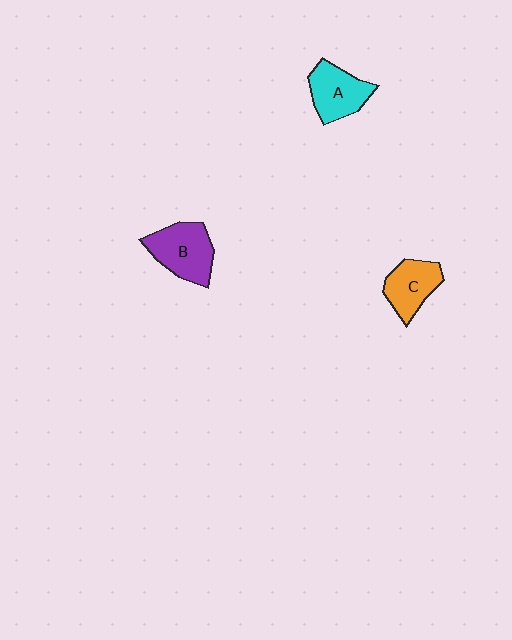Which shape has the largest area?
Shape B (purple).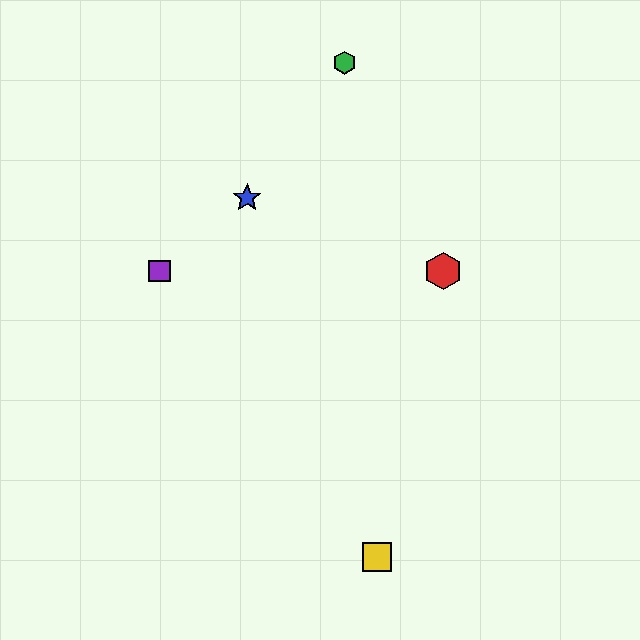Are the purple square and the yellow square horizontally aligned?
No, the purple square is at y≈271 and the yellow square is at y≈557.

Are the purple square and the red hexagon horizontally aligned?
Yes, both are at y≈271.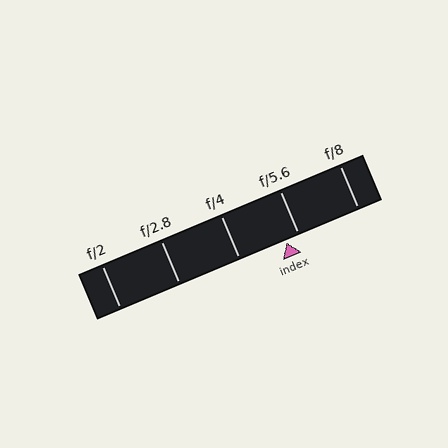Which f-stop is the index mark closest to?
The index mark is closest to f/5.6.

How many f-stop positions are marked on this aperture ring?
There are 5 f-stop positions marked.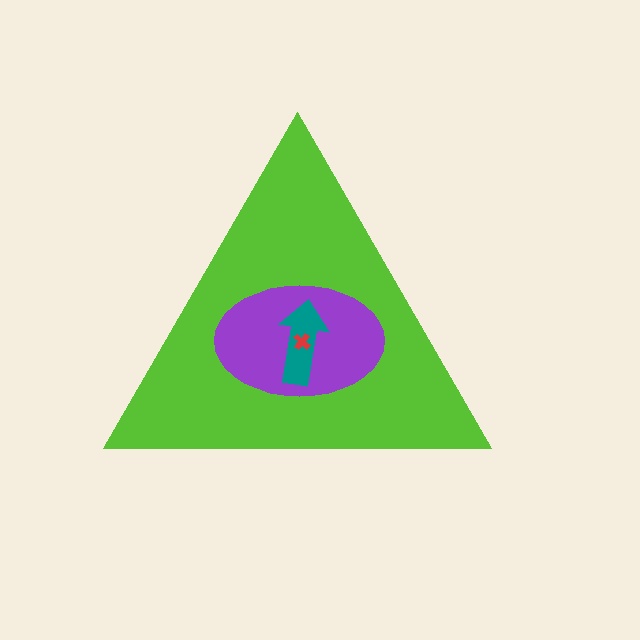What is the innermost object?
The red cross.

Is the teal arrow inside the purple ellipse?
Yes.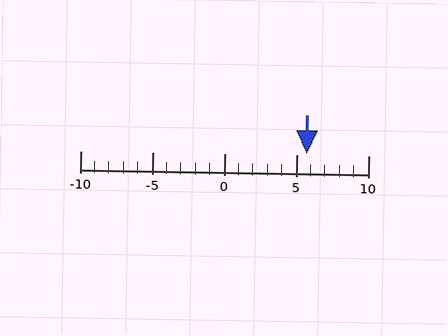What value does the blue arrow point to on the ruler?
The blue arrow points to approximately 6.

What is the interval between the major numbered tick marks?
The major tick marks are spaced 5 units apart.